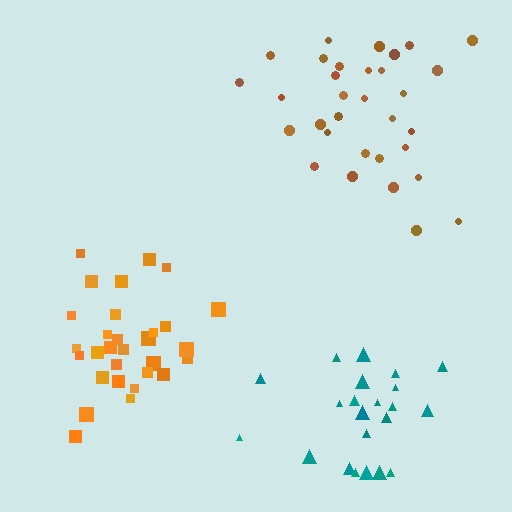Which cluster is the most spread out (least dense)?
Teal.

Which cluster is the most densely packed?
Orange.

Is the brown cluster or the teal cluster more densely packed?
Brown.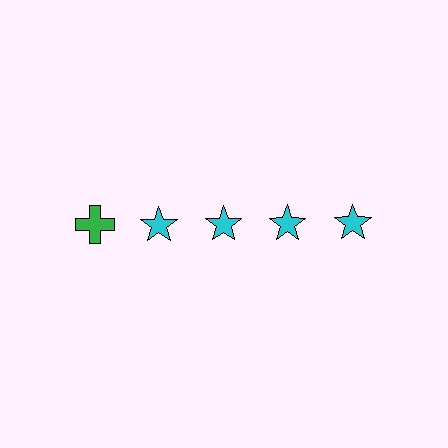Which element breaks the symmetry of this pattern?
The green cross in the top row, leftmost column breaks the symmetry. All other shapes are cyan stars.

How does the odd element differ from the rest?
It differs in both color (green instead of cyan) and shape (cross instead of star).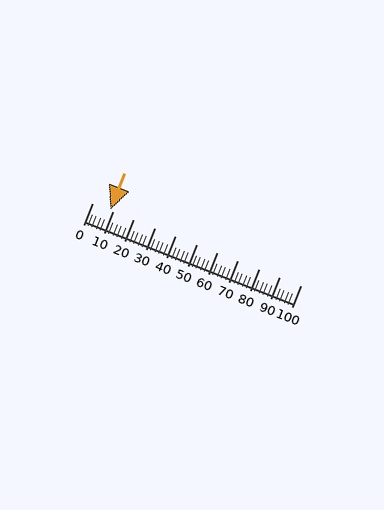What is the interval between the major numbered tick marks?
The major tick marks are spaced 10 units apart.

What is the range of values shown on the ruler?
The ruler shows values from 0 to 100.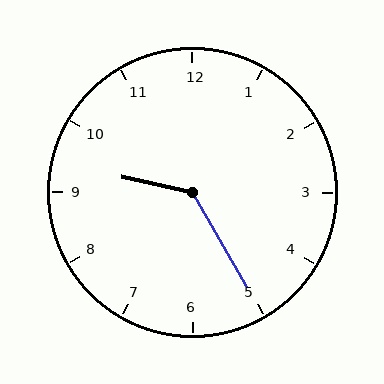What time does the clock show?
9:25.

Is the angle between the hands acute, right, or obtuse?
It is obtuse.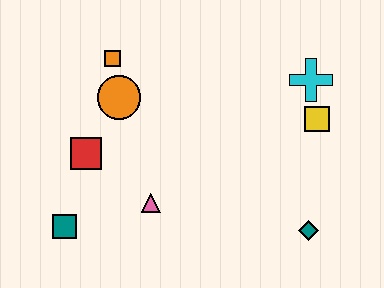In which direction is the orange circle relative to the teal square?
The orange circle is above the teal square.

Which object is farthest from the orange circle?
The teal diamond is farthest from the orange circle.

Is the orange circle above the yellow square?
Yes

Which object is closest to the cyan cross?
The yellow square is closest to the cyan cross.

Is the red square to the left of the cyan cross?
Yes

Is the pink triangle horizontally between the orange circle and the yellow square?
Yes